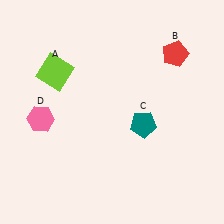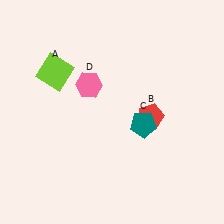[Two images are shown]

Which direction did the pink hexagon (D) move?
The pink hexagon (D) moved right.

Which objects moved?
The objects that moved are: the red pentagon (B), the pink hexagon (D).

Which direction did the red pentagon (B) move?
The red pentagon (B) moved down.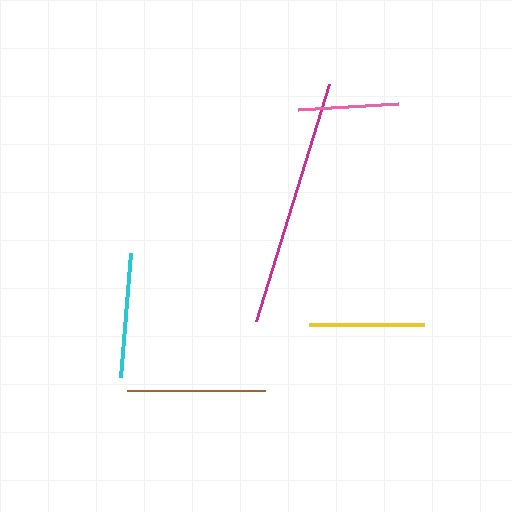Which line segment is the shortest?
The pink line is the shortest at approximately 101 pixels.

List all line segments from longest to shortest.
From longest to shortest: magenta, brown, cyan, yellow, pink.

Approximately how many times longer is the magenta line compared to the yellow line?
The magenta line is approximately 2.2 times the length of the yellow line.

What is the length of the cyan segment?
The cyan segment is approximately 125 pixels long.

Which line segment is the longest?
The magenta line is the longest at approximately 247 pixels.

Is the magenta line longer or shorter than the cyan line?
The magenta line is longer than the cyan line.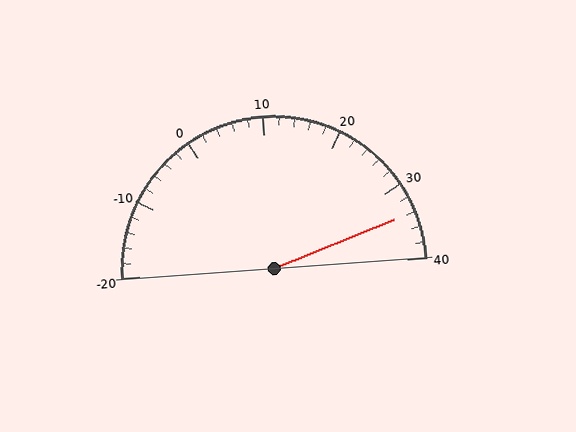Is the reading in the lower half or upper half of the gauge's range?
The reading is in the upper half of the range (-20 to 40).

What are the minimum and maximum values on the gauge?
The gauge ranges from -20 to 40.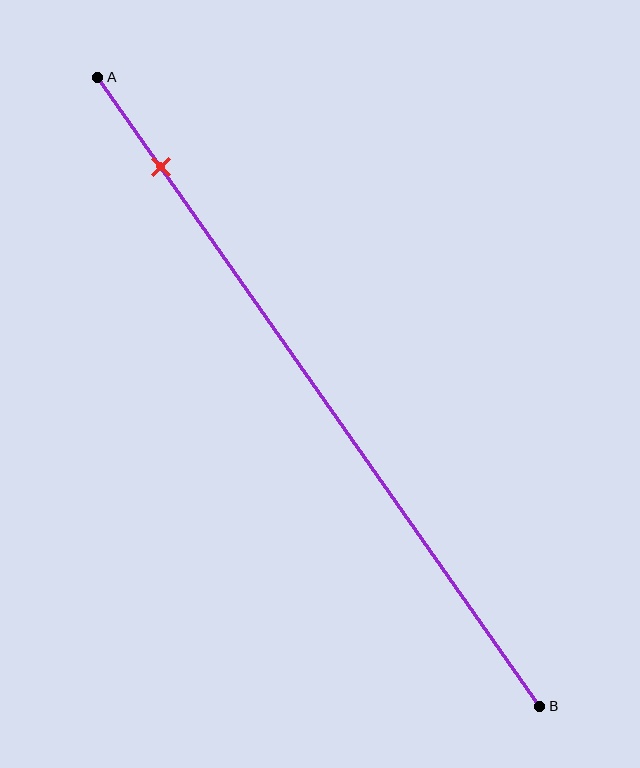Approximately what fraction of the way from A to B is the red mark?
The red mark is approximately 15% of the way from A to B.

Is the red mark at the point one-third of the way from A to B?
No, the mark is at about 15% from A, not at the 33% one-third point.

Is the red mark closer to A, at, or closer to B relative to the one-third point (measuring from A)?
The red mark is closer to point A than the one-third point of segment AB.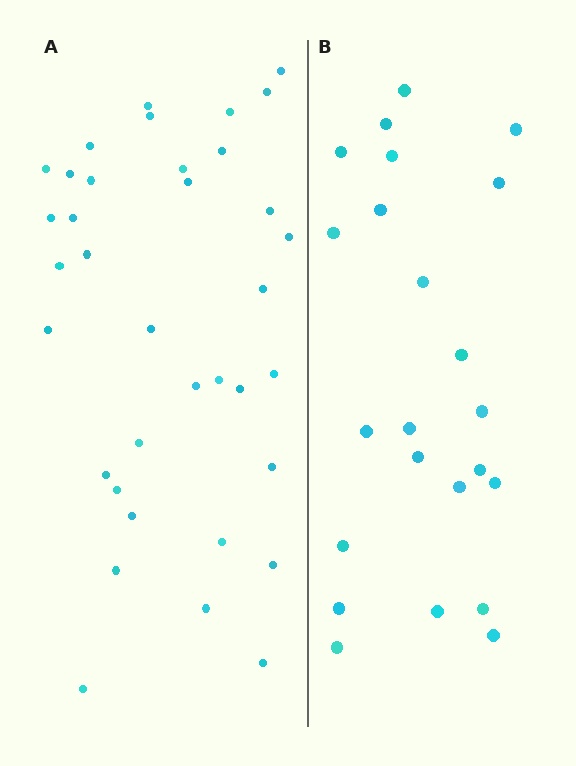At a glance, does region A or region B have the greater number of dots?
Region A (the left region) has more dots.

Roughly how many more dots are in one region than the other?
Region A has approximately 15 more dots than region B.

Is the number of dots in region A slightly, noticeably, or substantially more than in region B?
Region A has substantially more. The ratio is roughly 1.6 to 1.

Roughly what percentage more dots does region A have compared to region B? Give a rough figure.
About 55% more.